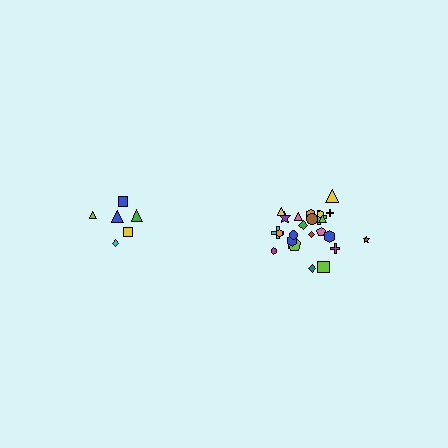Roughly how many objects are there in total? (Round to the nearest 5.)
Roughly 30 objects in total.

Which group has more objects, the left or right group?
The right group.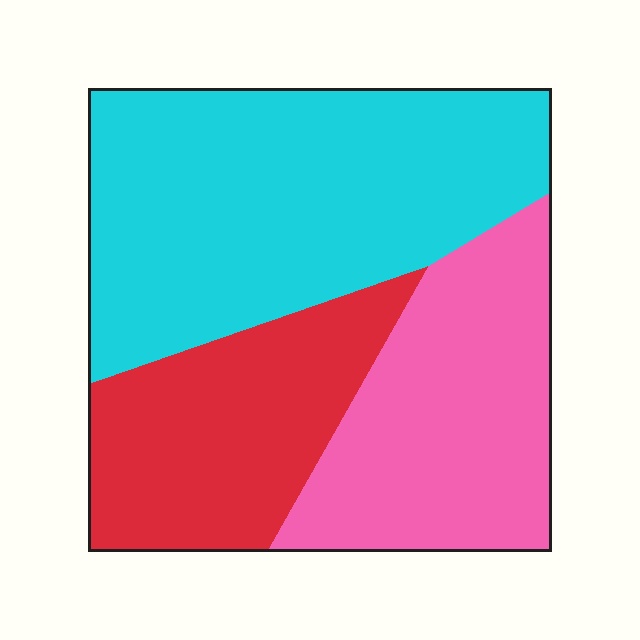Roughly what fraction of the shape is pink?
Pink takes up between a sixth and a third of the shape.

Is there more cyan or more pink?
Cyan.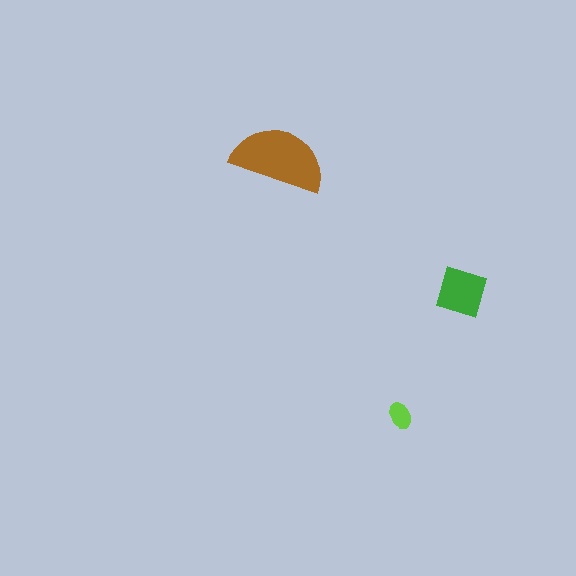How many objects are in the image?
There are 3 objects in the image.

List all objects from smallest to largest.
The lime ellipse, the green diamond, the brown semicircle.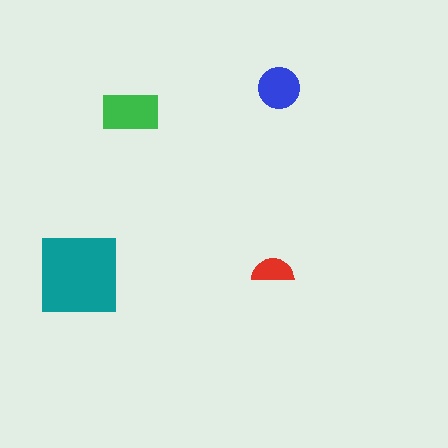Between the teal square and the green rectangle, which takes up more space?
The teal square.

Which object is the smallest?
The red semicircle.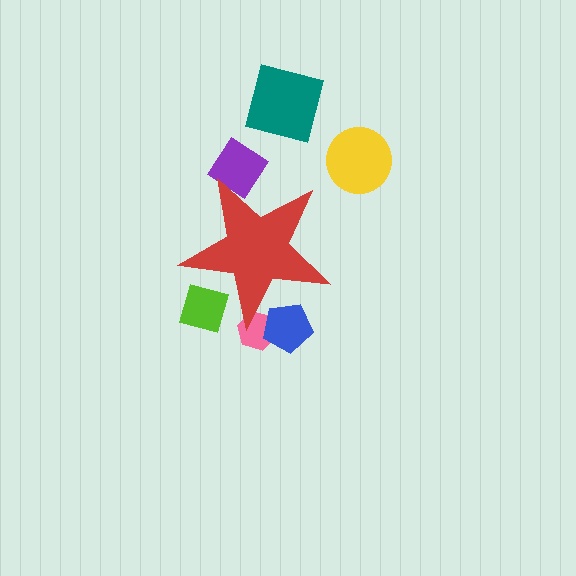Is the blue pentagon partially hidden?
Yes, the blue pentagon is partially hidden behind the red star.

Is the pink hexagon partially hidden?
Yes, the pink hexagon is partially hidden behind the red star.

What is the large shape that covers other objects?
A red star.